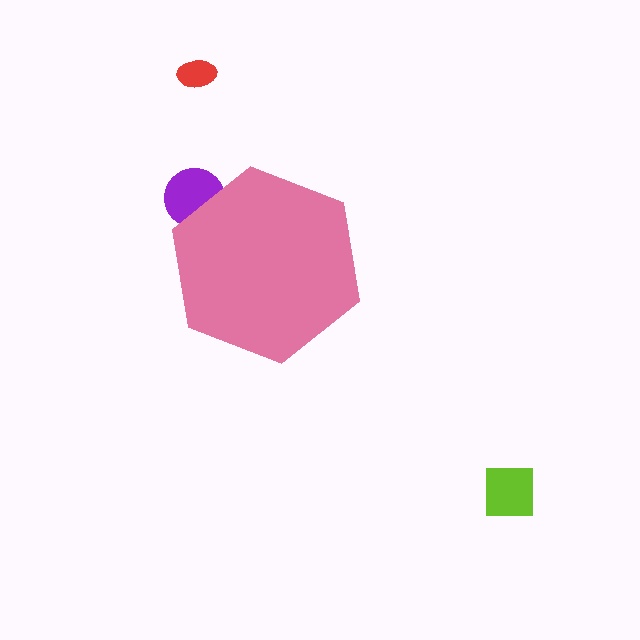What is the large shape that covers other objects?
A pink hexagon.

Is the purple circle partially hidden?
Yes, the purple circle is partially hidden behind the pink hexagon.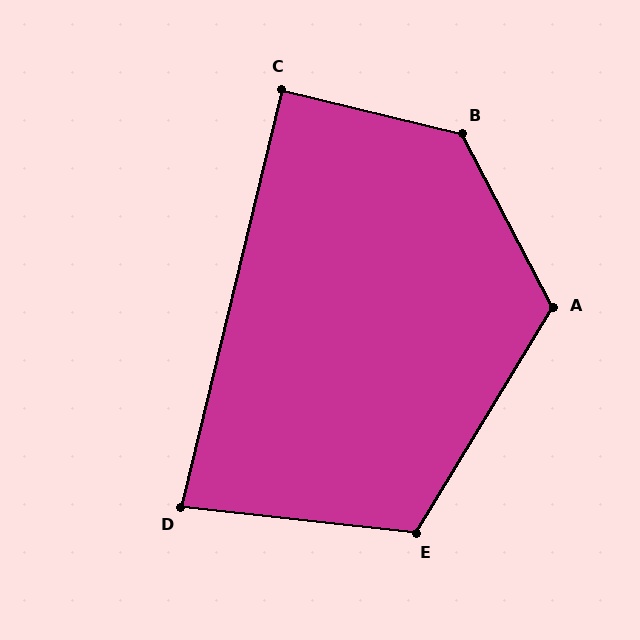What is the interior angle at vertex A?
Approximately 121 degrees (obtuse).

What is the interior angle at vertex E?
Approximately 115 degrees (obtuse).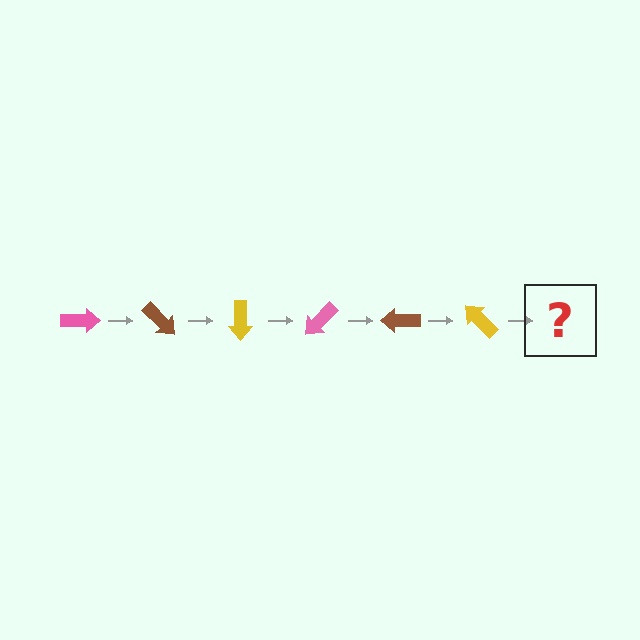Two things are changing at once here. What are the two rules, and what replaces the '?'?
The two rules are that it rotates 45 degrees each step and the color cycles through pink, brown, and yellow. The '?' should be a pink arrow, rotated 270 degrees from the start.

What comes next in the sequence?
The next element should be a pink arrow, rotated 270 degrees from the start.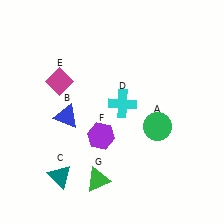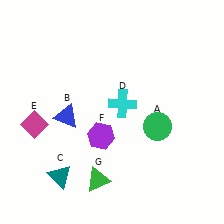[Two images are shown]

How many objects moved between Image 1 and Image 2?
1 object moved between the two images.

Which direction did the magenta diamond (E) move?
The magenta diamond (E) moved down.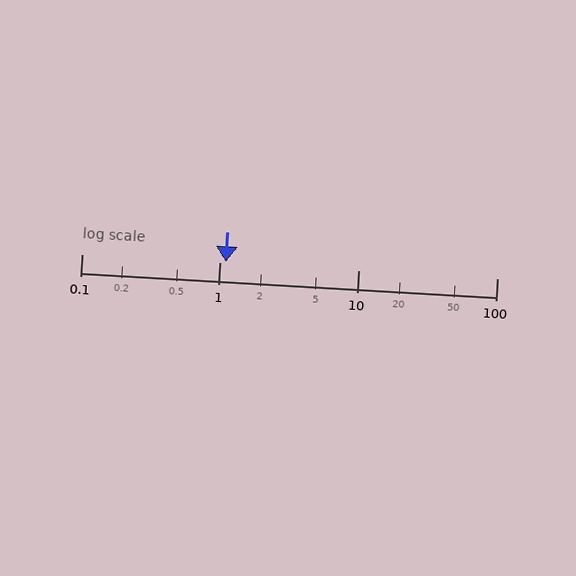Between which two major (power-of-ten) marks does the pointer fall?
The pointer is between 1 and 10.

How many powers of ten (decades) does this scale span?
The scale spans 3 decades, from 0.1 to 100.